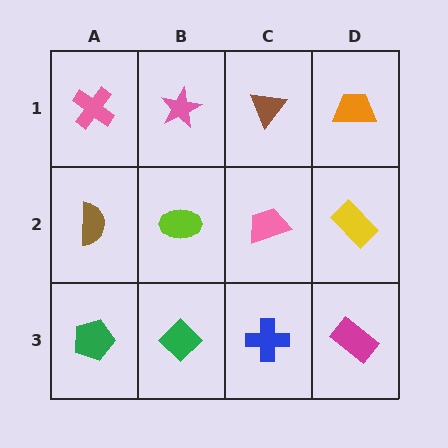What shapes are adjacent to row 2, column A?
A pink cross (row 1, column A), a green pentagon (row 3, column A), a lime ellipse (row 2, column B).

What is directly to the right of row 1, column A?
A pink star.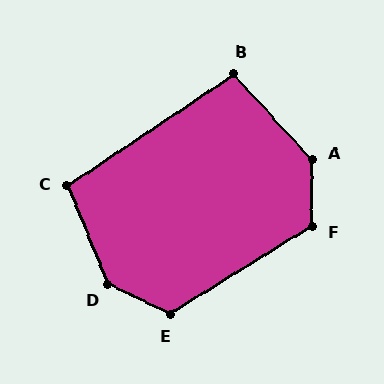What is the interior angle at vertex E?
Approximately 122 degrees (obtuse).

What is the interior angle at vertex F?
Approximately 122 degrees (obtuse).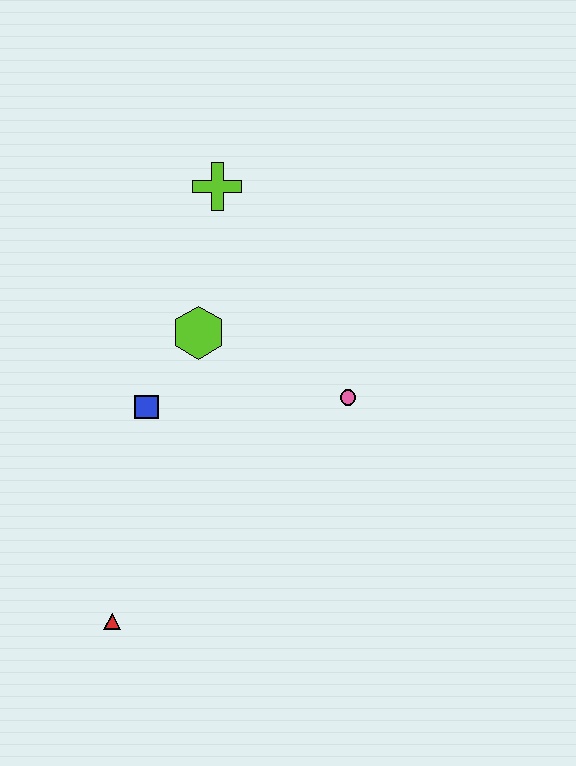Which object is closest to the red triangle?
The blue square is closest to the red triangle.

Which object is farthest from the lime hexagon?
The red triangle is farthest from the lime hexagon.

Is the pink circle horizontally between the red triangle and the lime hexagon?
No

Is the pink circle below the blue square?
No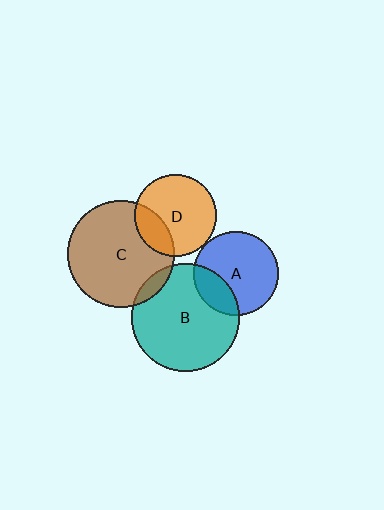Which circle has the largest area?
Circle B (teal).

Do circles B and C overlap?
Yes.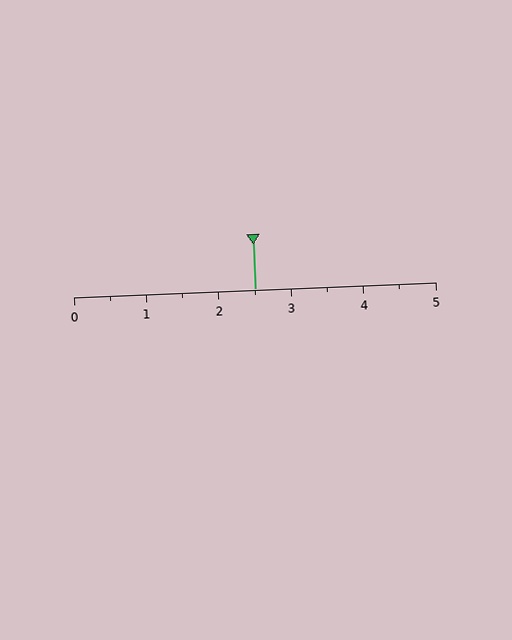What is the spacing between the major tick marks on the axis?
The major ticks are spaced 1 apart.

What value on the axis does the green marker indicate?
The marker indicates approximately 2.5.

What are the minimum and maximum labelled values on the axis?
The axis runs from 0 to 5.